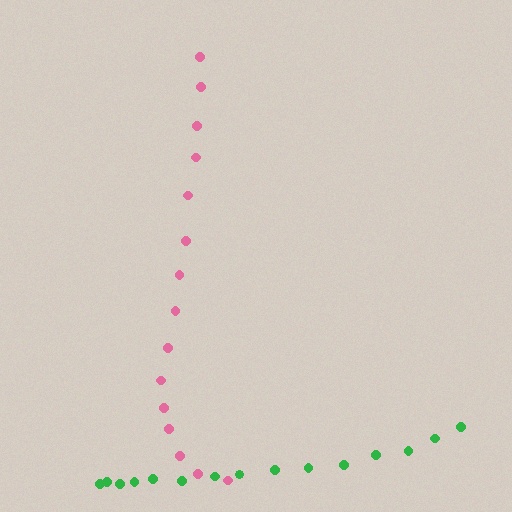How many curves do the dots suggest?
There are 2 distinct paths.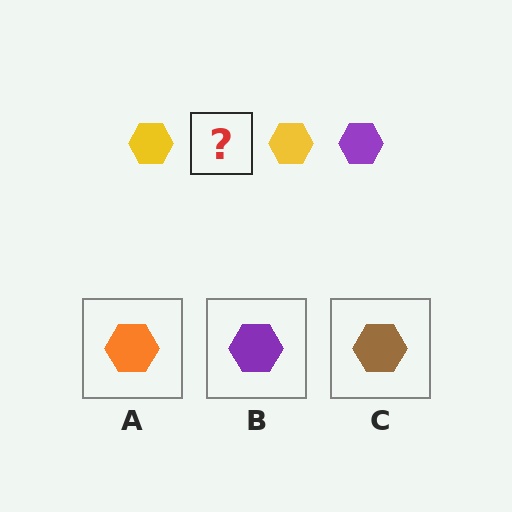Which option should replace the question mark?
Option B.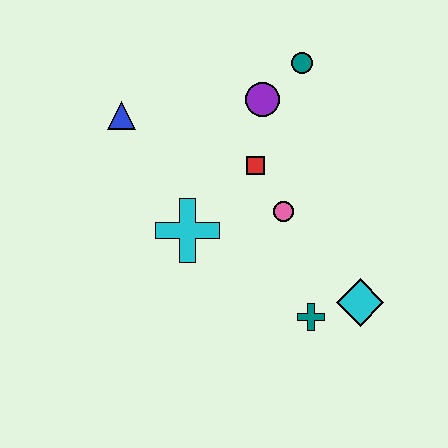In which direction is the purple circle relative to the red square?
The purple circle is above the red square.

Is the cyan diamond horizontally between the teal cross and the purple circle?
No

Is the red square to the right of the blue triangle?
Yes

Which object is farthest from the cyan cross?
The teal circle is farthest from the cyan cross.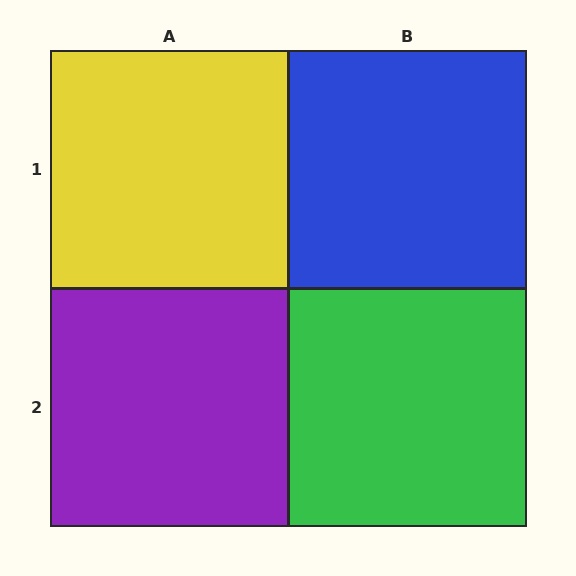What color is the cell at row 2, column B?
Green.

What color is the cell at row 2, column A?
Purple.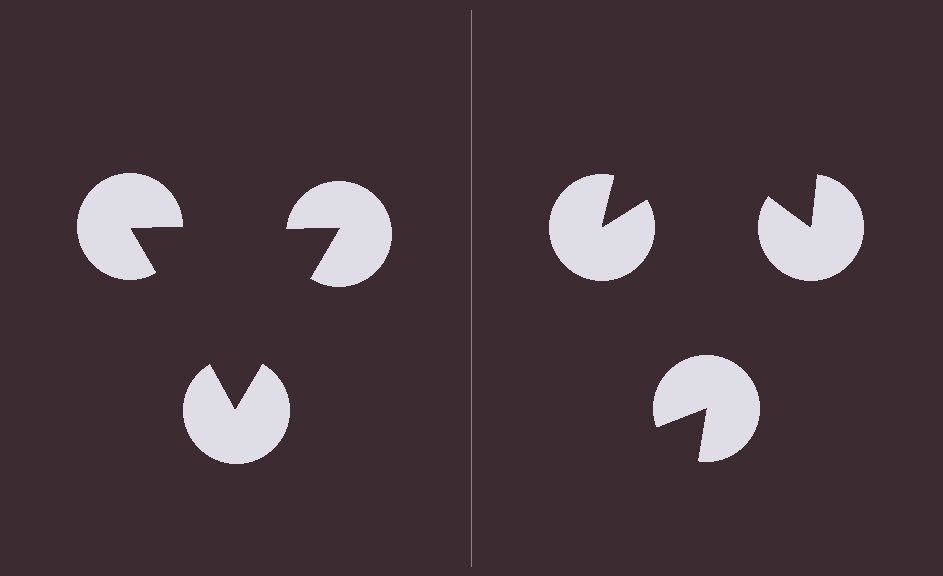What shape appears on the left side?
An illusory triangle.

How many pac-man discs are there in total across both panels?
6 — 3 on each side.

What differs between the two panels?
The pac-man discs are positioned identically on both sides; only the wedge orientations differ. On the left they align to a triangle; on the right they are misaligned.